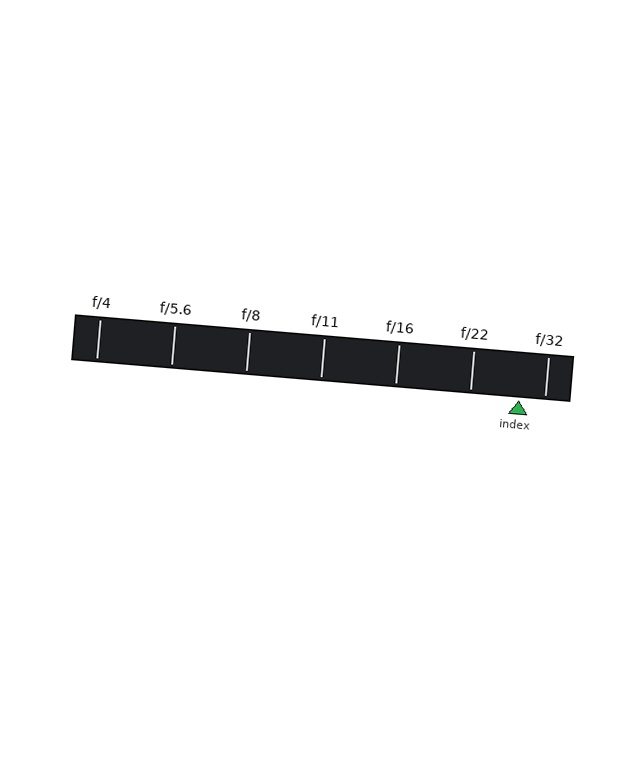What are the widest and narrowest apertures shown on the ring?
The widest aperture shown is f/4 and the narrowest is f/32.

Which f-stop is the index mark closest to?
The index mark is closest to f/32.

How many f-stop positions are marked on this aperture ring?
There are 7 f-stop positions marked.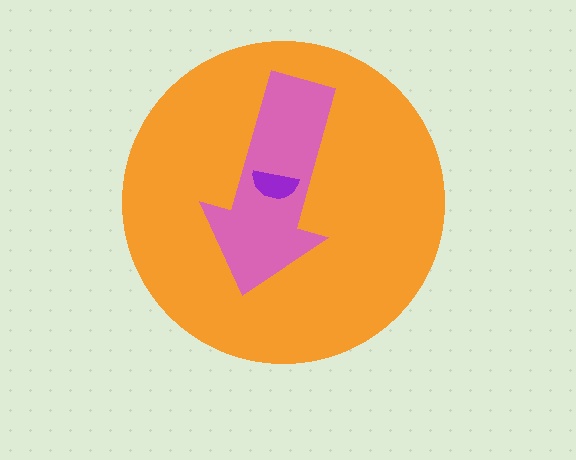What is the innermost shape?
The purple semicircle.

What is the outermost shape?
The orange circle.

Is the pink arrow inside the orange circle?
Yes.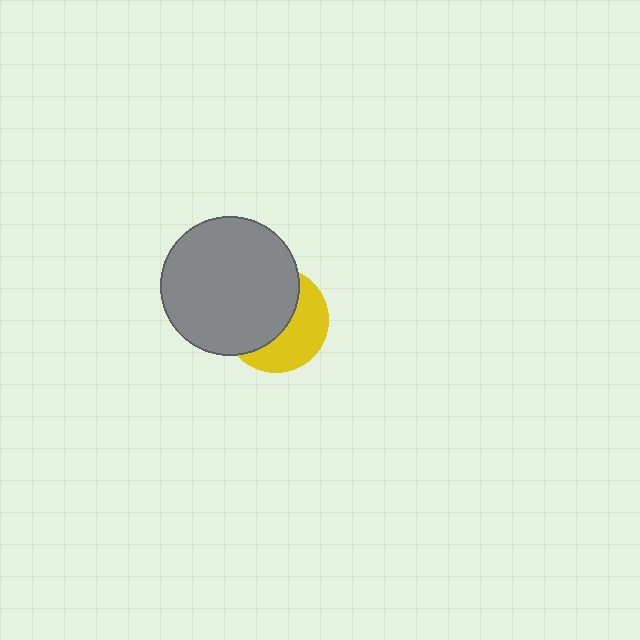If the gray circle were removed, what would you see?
You would see the complete yellow circle.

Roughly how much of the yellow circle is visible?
A small part of it is visible (roughly 44%).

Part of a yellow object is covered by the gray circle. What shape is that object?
It is a circle.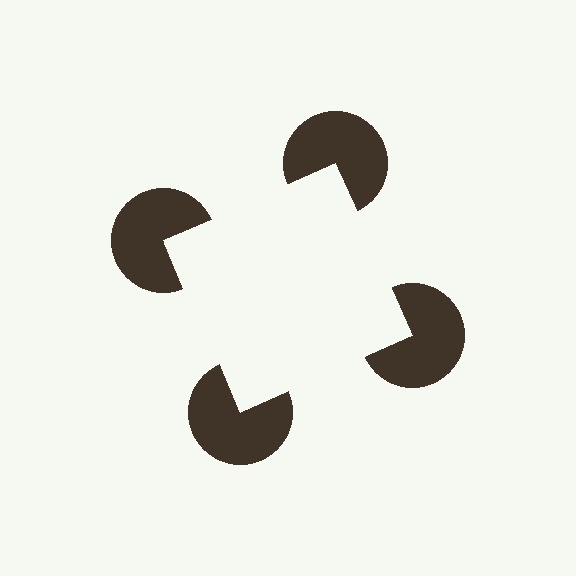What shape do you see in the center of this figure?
An illusory square — its edges are inferred from the aligned wedge cuts in the pac-man discs, not physically drawn.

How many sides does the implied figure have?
4 sides.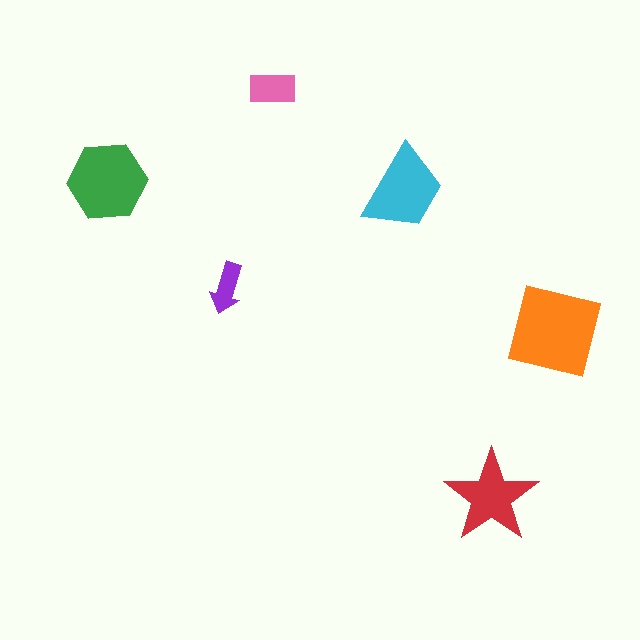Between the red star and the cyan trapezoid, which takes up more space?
The cyan trapezoid.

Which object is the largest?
The orange square.